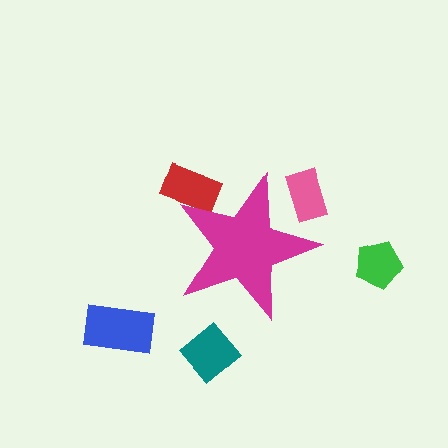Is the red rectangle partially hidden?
Yes, the red rectangle is partially hidden behind the magenta star.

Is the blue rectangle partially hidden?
No, the blue rectangle is fully visible.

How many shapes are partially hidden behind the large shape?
2 shapes are partially hidden.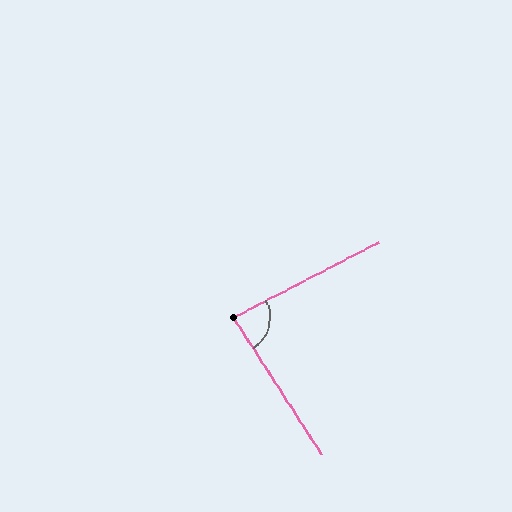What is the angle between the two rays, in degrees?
Approximately 85 degrees.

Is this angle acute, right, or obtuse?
It is acute.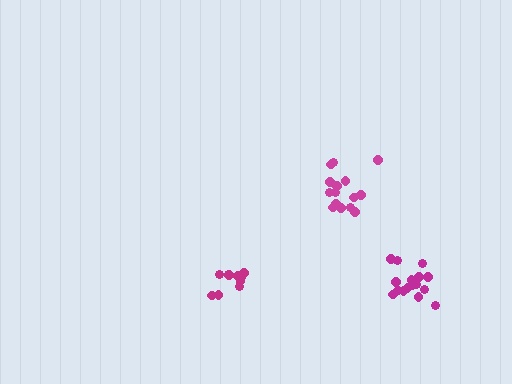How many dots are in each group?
Group 1: 10 dots, Group 2: 15 dots, Group 3: 16 dots (41 total).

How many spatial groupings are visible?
There are 3 spatial groupings.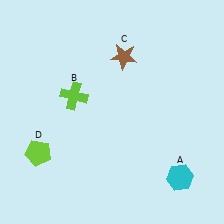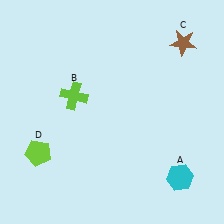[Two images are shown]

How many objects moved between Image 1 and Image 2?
1 object moved between the two images.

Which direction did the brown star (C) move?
The brown star (C) moved right.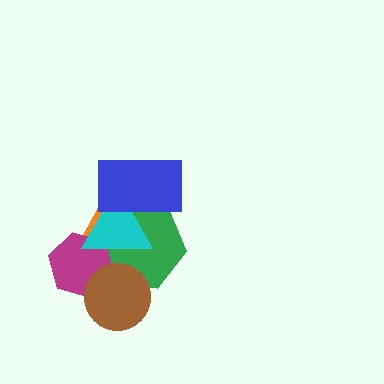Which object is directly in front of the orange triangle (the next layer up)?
The green hexagon is directly in front of the orange triangle.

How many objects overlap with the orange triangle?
5 objects overlap with the orange triangle.